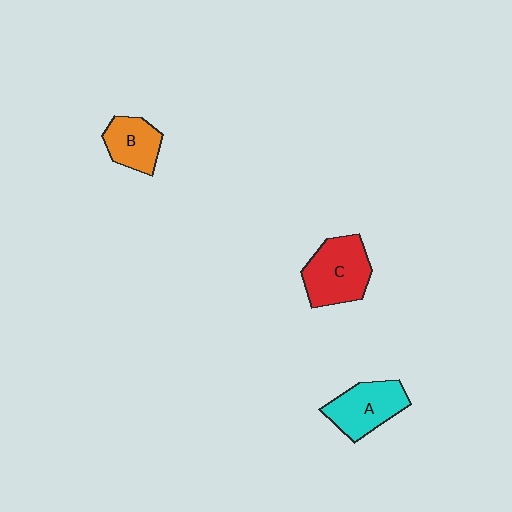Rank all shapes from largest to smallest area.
From largest to smallest: C (red), A (cyan), B (orange).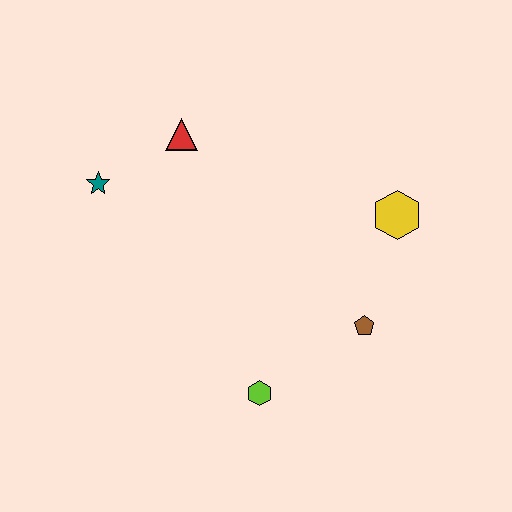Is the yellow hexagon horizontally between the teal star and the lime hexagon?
No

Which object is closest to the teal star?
The red triangle is closest to the teal star.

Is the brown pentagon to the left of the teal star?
No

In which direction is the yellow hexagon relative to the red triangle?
The yellow hexagon is to the right of the red triangle.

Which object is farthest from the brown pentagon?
The teal star is farthest from the brown pentagon.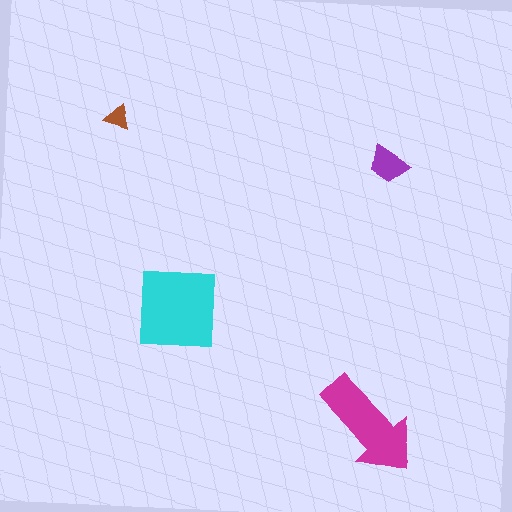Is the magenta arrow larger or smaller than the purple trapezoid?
Larger.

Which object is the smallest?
The brown triangle.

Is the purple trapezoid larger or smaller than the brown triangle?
Larger.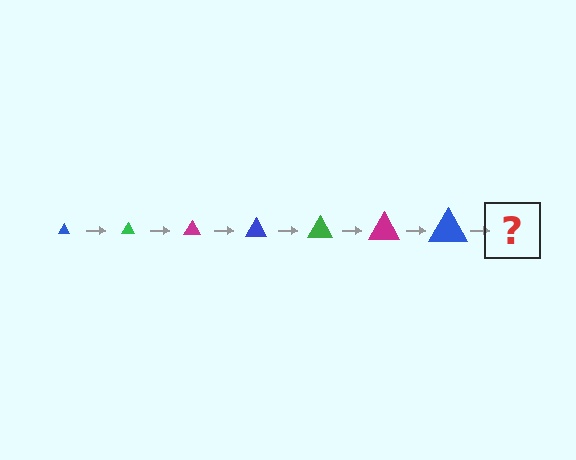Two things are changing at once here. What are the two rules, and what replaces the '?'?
The two rules are that the triangle grows larger each step and the color cycles through blue, green, and magenta. The '?' should be a green triangle, larger than the previous one.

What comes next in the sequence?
The next element should be a green triangle, larger than the previous one.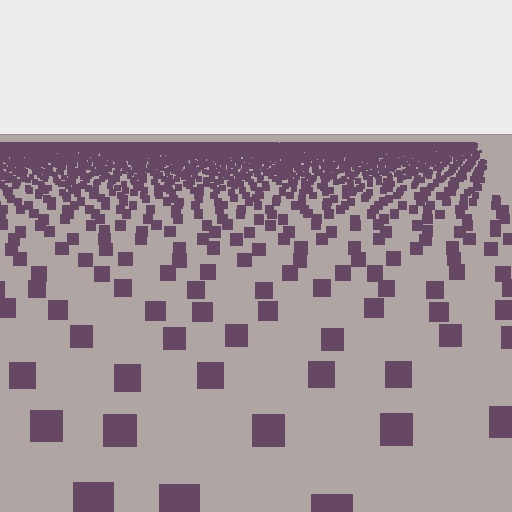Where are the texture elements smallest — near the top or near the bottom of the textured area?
Near the top.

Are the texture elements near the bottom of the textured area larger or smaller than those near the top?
Larger. Near the bottom, elements are closer to the viewer and appear at a bigger on-screen size.